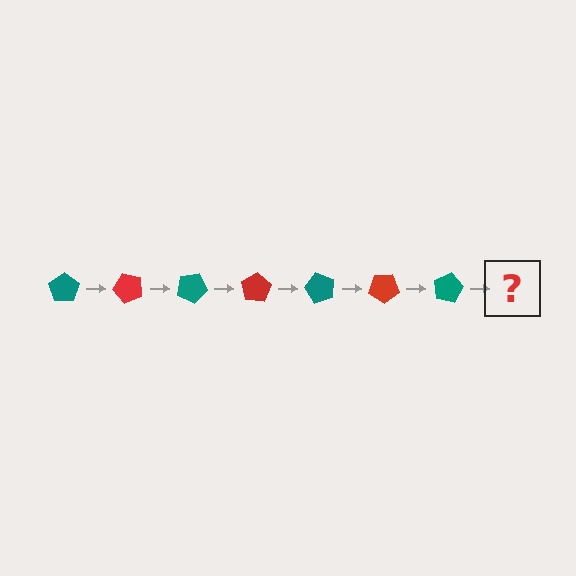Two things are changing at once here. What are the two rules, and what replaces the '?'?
The two rules are that it rotates 50 degrees each step and the color cycles through teal and red. The '?' should be a red pentagon, rotated 350 degrees from the start.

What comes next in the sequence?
The next element should be a red pentagon, rotated 350 degrees from the start.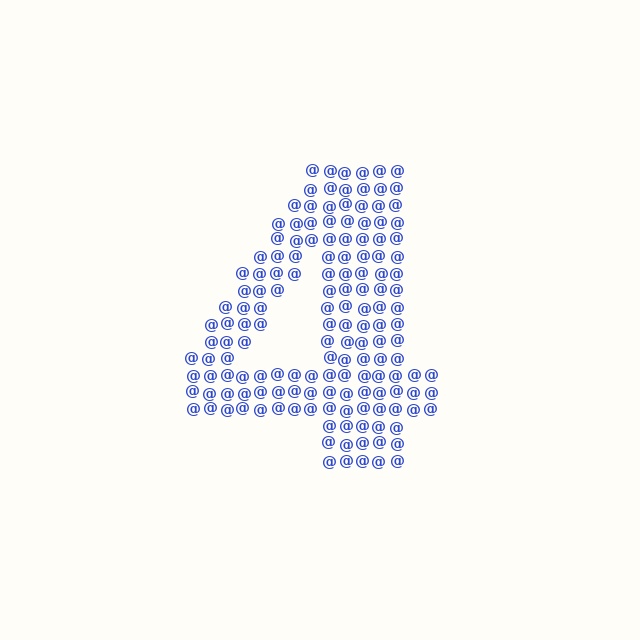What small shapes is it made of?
It is made of small at signs.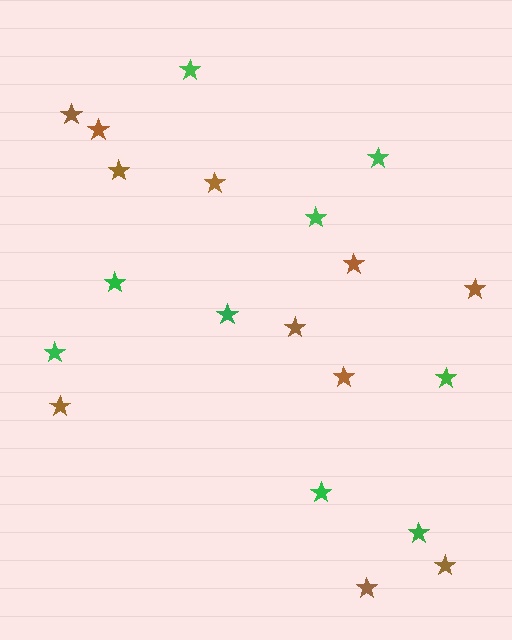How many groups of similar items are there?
There are 2 groups: one group of brown stars (11) and one group of green stars (9).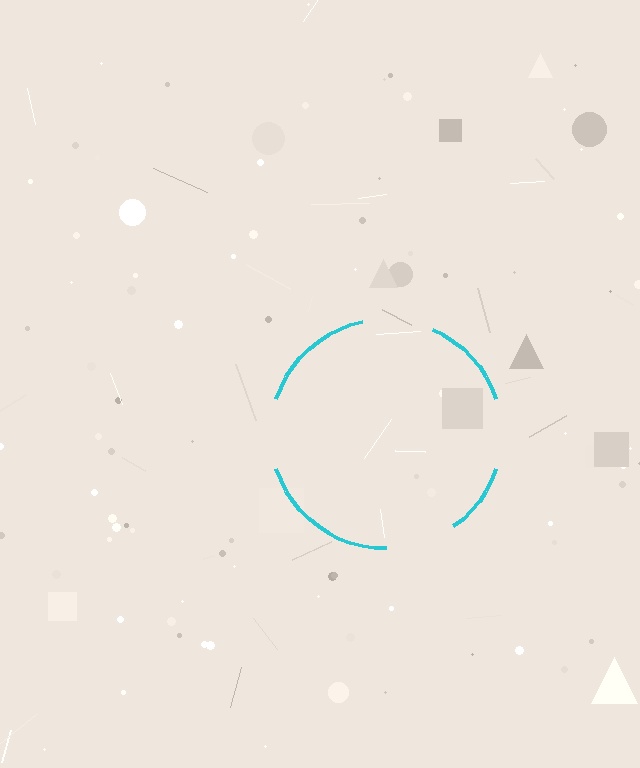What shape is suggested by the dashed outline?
The dashed outline suggests a circle.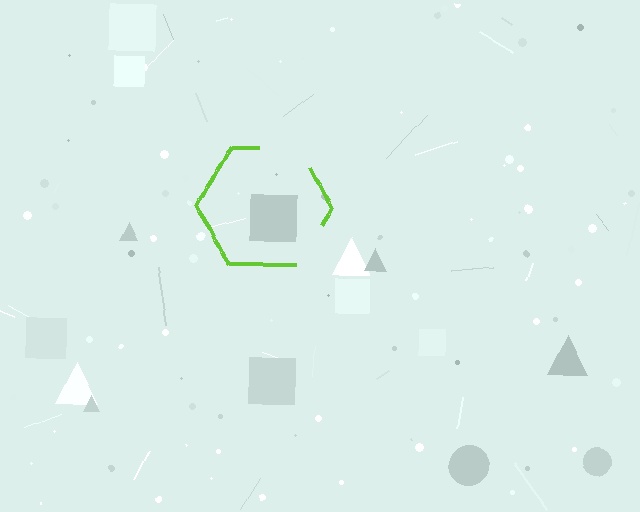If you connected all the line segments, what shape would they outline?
They would outline a hexagon.